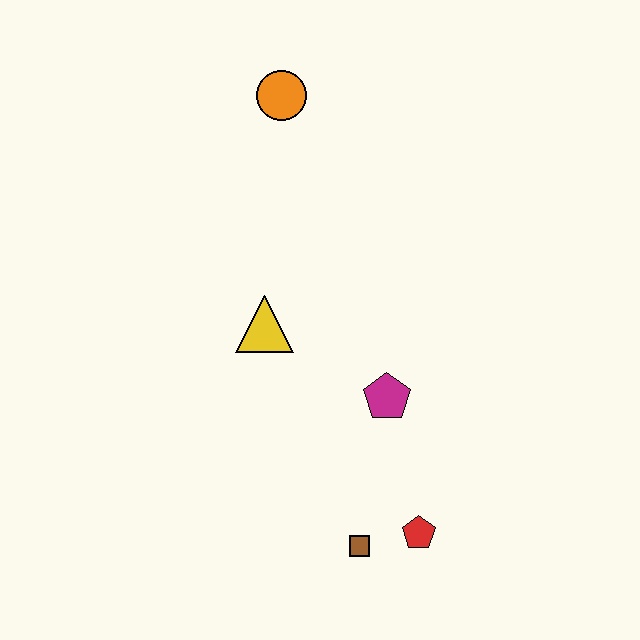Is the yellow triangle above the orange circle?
No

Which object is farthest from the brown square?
The orange circle is farthest from the brown square.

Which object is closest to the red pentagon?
The brown square is closest to the red pentagon.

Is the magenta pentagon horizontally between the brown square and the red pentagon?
Yes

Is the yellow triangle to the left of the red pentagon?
Yes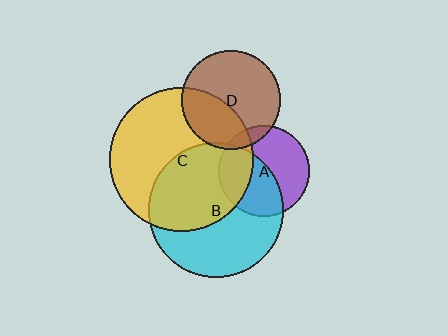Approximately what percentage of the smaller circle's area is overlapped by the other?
Approximately 10%.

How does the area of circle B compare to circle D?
Approximately 1.8 times.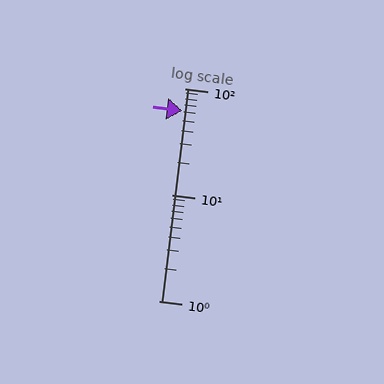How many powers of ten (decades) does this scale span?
The scale spans 2 decades, from 1 to 100.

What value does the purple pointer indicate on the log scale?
The pointer indicates approximately 61.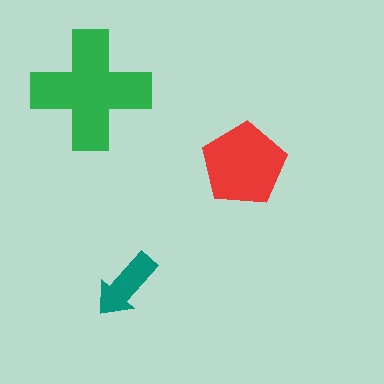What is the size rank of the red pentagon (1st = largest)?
2nd.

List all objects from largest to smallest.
The green cross, the red pentagon, the teal arrow.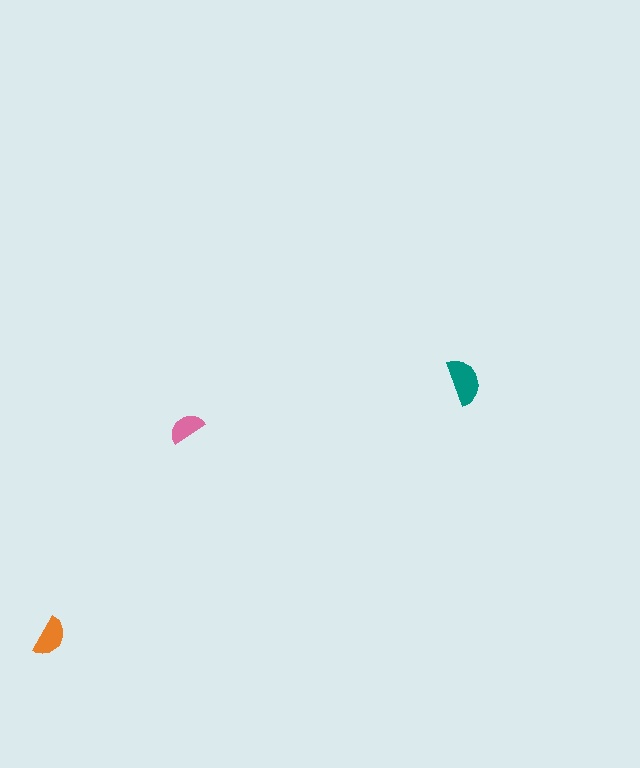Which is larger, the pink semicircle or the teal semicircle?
The teal one.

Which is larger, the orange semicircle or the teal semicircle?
The teal one.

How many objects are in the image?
There are 3 objects in the image.